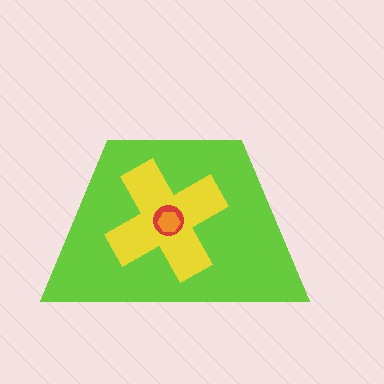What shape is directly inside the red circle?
The orange hexagon.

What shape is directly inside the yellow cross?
The red circle.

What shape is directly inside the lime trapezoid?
The yellow cross.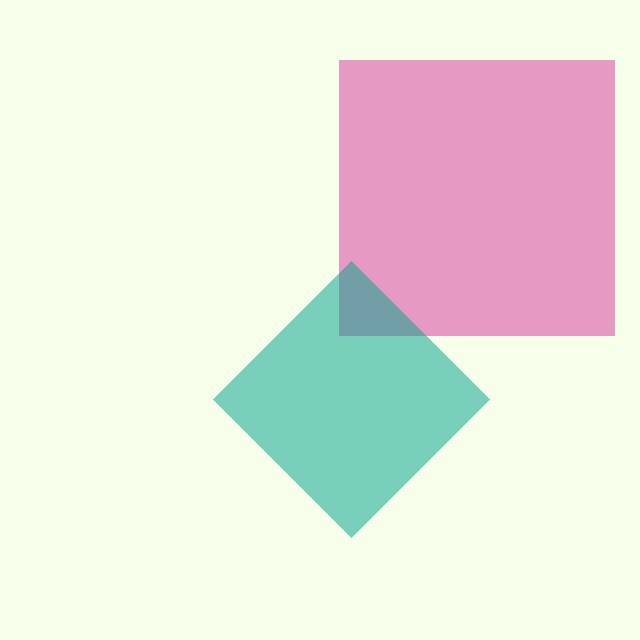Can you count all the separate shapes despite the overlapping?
Yes, there are 2 separate shapes.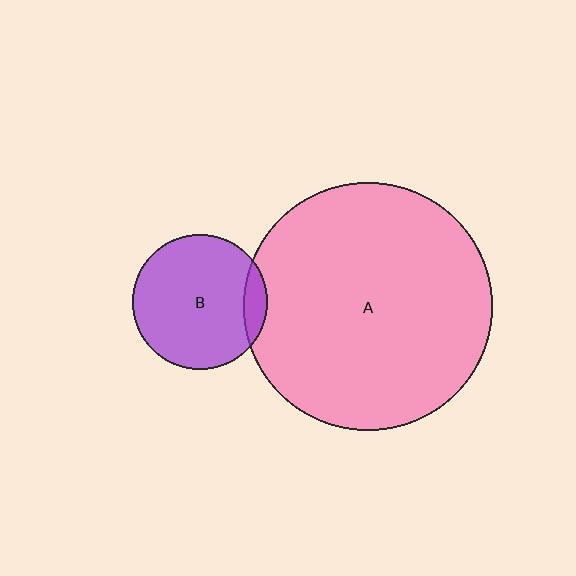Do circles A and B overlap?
Yes.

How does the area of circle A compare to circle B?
Approximately 3.4 times.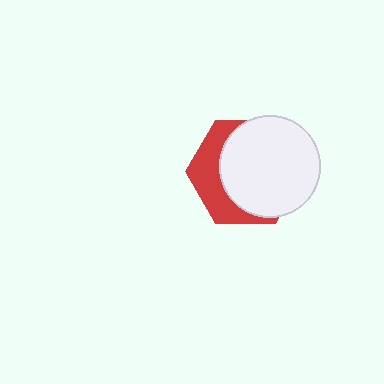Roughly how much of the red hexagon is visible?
A small part of it is visible (roughly 35%).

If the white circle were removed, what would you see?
You would see the complete red hexagon.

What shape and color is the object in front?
The object in front is a white circle.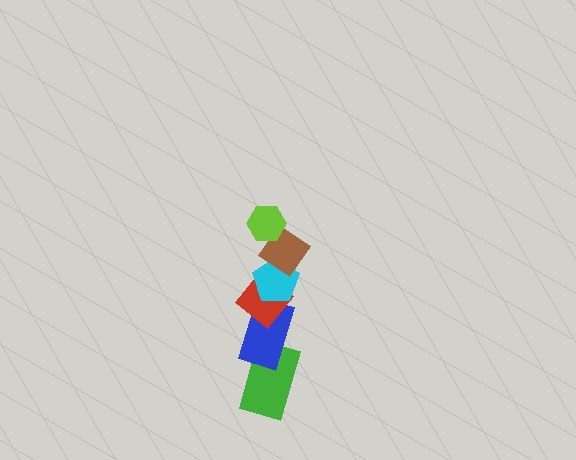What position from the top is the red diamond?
The red diamond is 4th from the top.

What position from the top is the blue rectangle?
The blue rectangle is 5th from the top.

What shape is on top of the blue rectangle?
The red diamond is on top of the blue rectangle.